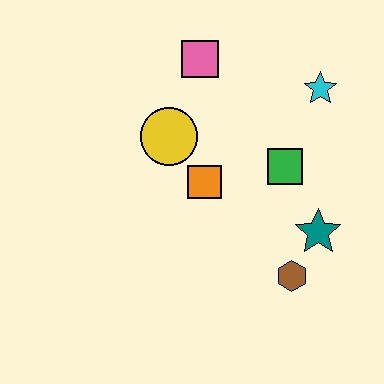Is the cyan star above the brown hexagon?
Yes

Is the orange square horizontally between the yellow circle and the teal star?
Yes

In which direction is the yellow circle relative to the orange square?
The yellow circle is above the orange square.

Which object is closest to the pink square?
The yellow circle is closest to the pink square.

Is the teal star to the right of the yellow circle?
Yes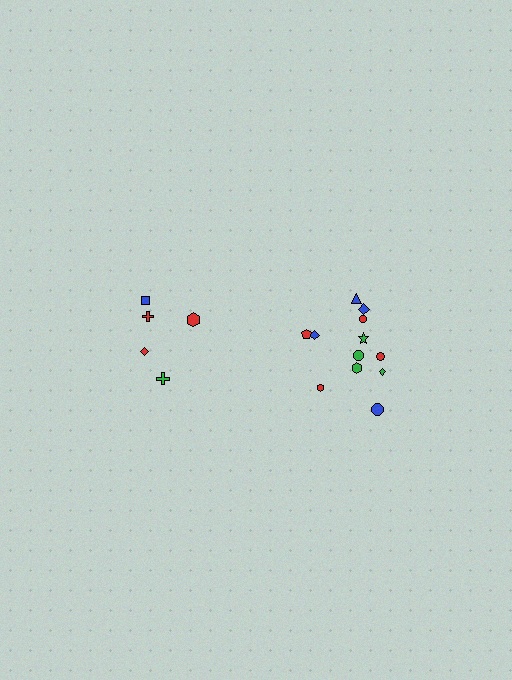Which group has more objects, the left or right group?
The right group.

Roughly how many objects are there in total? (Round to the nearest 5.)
Roughly 15 objects in total.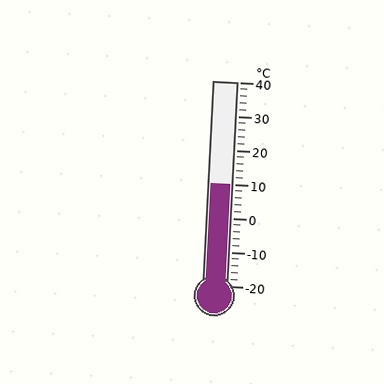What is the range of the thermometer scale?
The thermometer scale ranges from -20°C to 40°C.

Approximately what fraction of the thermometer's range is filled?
The thermometer is filled to approximately 50% of its range.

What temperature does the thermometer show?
The thermometer shows approximately 10°C.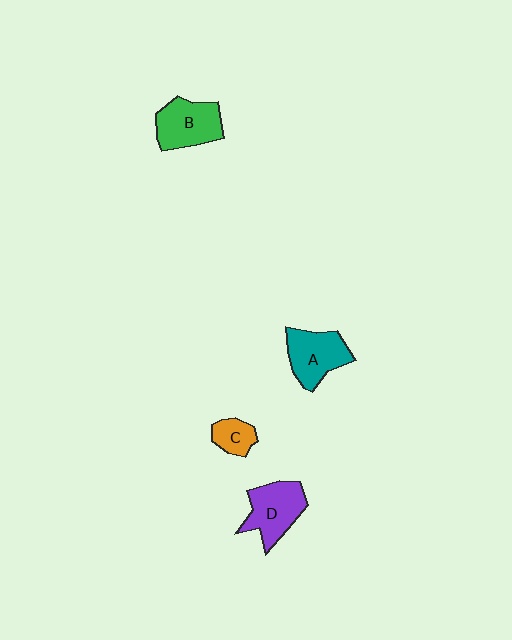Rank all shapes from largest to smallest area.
From largest to smallest: D (purple), B (green), A (teal), C (orange).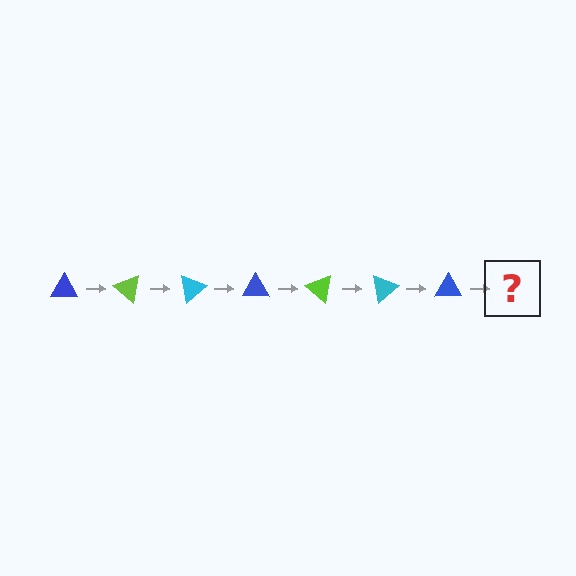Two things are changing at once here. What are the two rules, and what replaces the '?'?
The two rules are that it rotates 40 degrees each step and the color cycles through blue, lime, and cyan. The '?' should be a lime triangle, rotated 280 degrees from the start.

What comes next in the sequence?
The next element should be a lime triangle, rotated 280 degrees from the start.